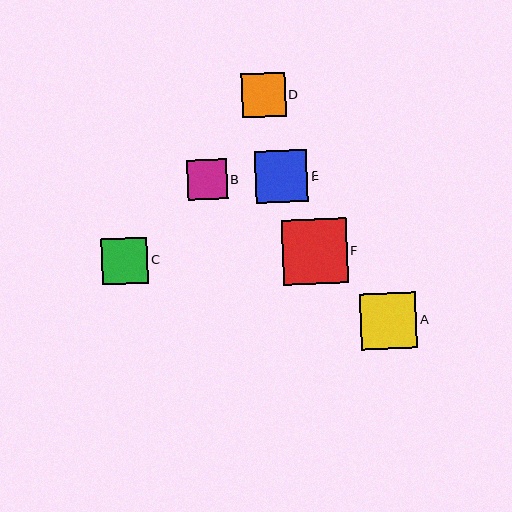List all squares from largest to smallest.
From largest to smallest: F, A, E, C, D, B.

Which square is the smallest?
Square B is the smallest with a size of approximately 40 pixels.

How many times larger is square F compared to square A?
Square F is approximately 1.1 times the size of square A.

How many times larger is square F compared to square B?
Square F is approximately 1.6 times the size of square B.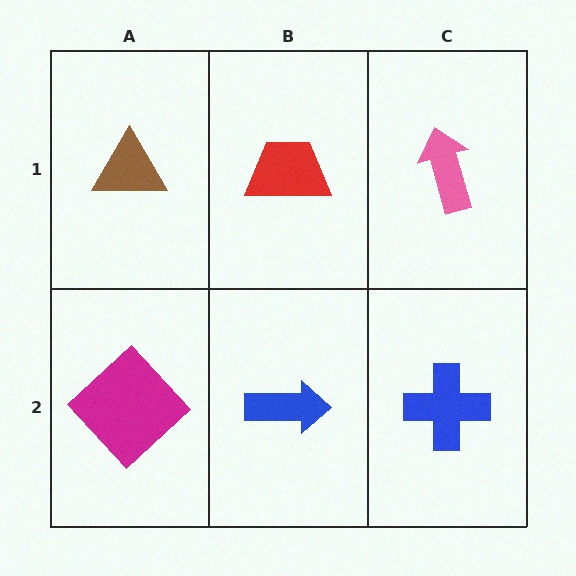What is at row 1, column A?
A brown triangle.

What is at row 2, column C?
A blue cross.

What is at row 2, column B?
A blue arrow.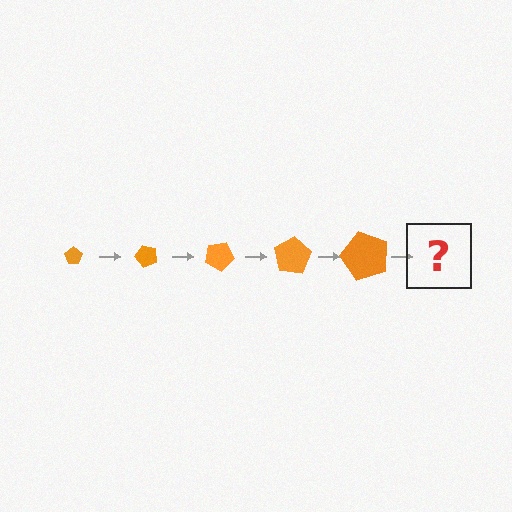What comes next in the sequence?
The next element should be a pentagon, larger than the previous one and rotated 250 degrees from the start.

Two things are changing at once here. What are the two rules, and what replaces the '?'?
The two rules are that the pentagon grows larger each step and it rotates 50 degrees each step. The '?' should be a pentagon, larger than the previous one and rotated 250 degrees from the start.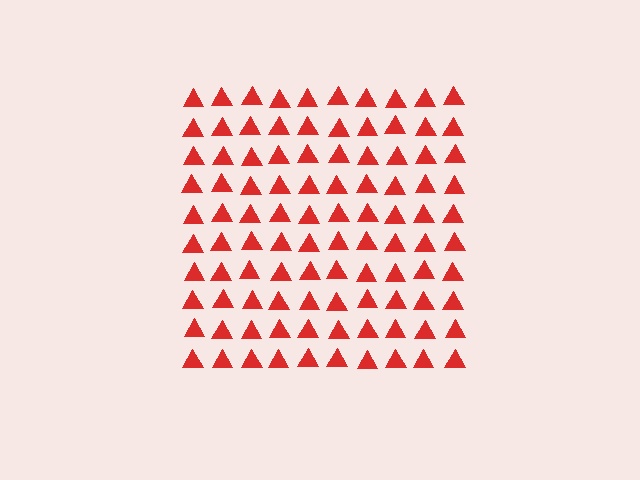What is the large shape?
The large shape is a square.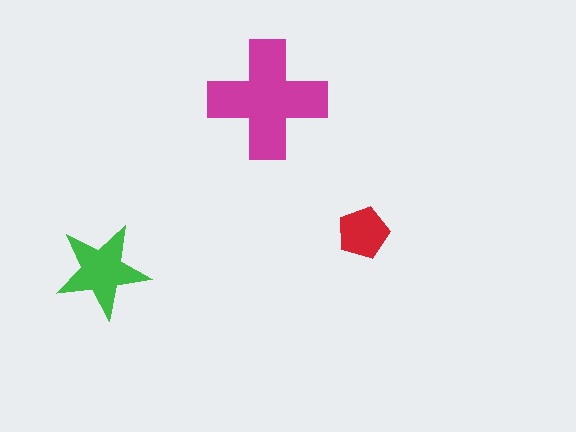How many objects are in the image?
There are 3 objects in the image.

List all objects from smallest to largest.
The red pentagon, the green star, the magenta cross.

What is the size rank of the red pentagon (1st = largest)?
3rd.